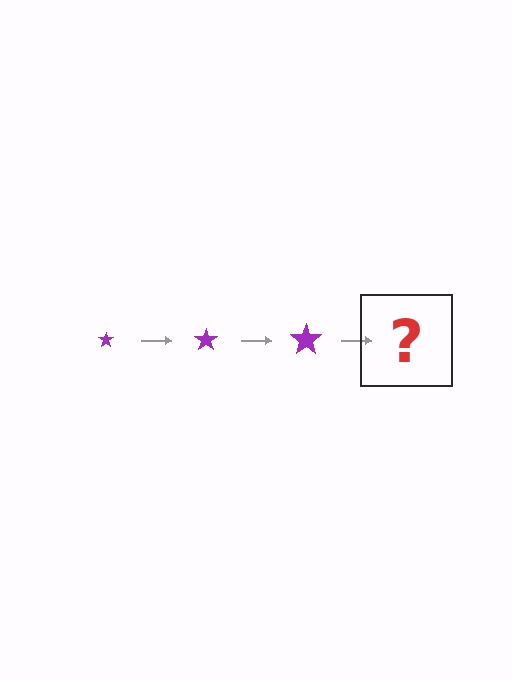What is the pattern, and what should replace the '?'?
The pattern is that the star gets progressively larger each step. The '?' should be a purple star, larger than the previous one.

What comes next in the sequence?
The next element should be a purple star, larger than the previous one.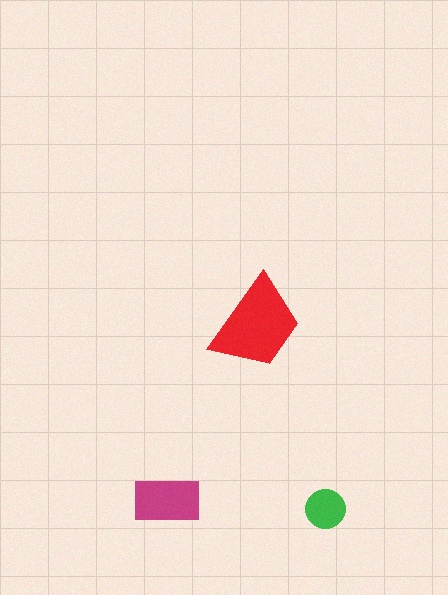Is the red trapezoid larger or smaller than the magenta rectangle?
Larger.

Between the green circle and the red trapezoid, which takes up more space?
The red trapezoid.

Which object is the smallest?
The green circle.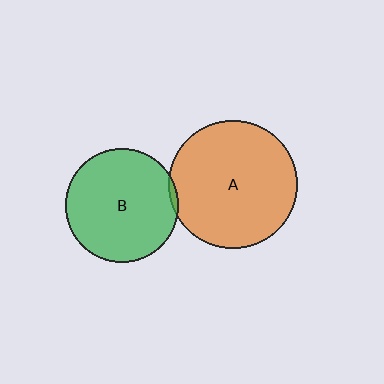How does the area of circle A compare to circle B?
Approximately 1.3 times.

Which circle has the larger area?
Circle A (orange).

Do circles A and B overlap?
Yes.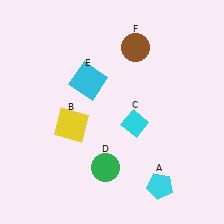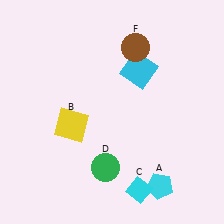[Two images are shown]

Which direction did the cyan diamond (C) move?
The cyan diamond (C) moved down.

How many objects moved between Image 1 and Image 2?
2 objects moved between the two images.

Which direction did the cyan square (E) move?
The cyan square (E) moved right.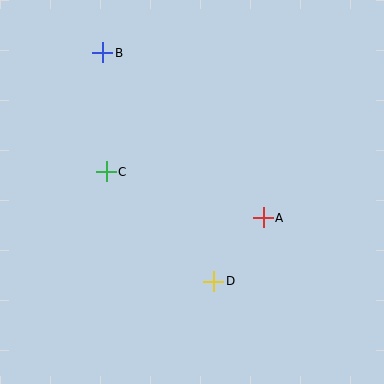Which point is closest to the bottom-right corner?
Point D is closest to the bottom-right corner.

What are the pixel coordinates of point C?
Point C is at (106, 172).